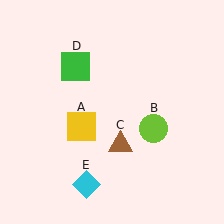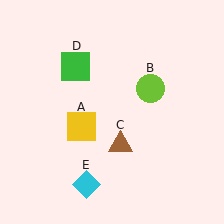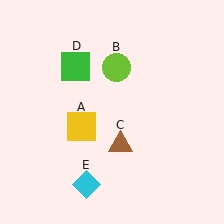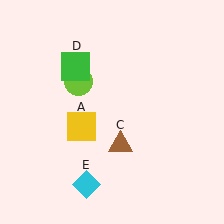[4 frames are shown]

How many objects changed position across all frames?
1 object changed position: lime circle (object B).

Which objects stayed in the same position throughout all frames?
Yellow square (object A) and brown triangle (object C) and green square (object D) and cyan diamond (object E) remained stationary.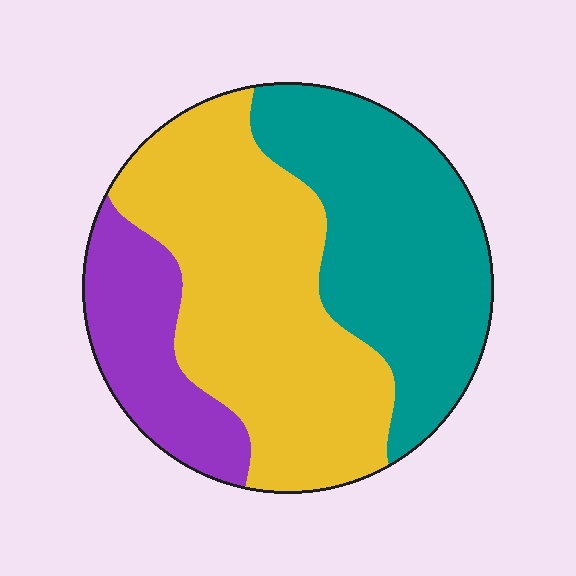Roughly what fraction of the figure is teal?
Teal covers roughly 35% of the figure.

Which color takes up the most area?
Yellow, at roughly 45%.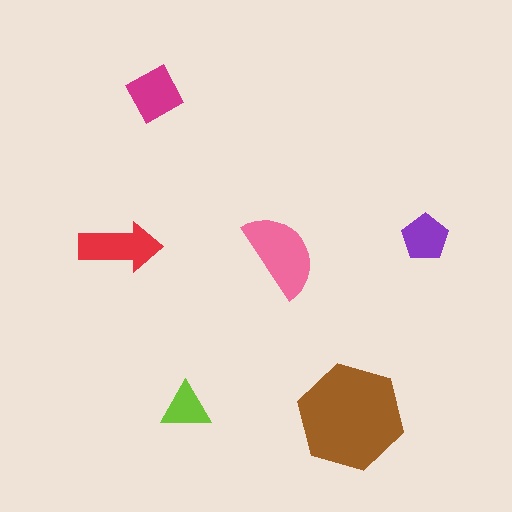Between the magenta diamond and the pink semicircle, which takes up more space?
The pink semicircle.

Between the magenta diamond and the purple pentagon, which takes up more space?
The magenta diamond.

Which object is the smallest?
The lime triangle.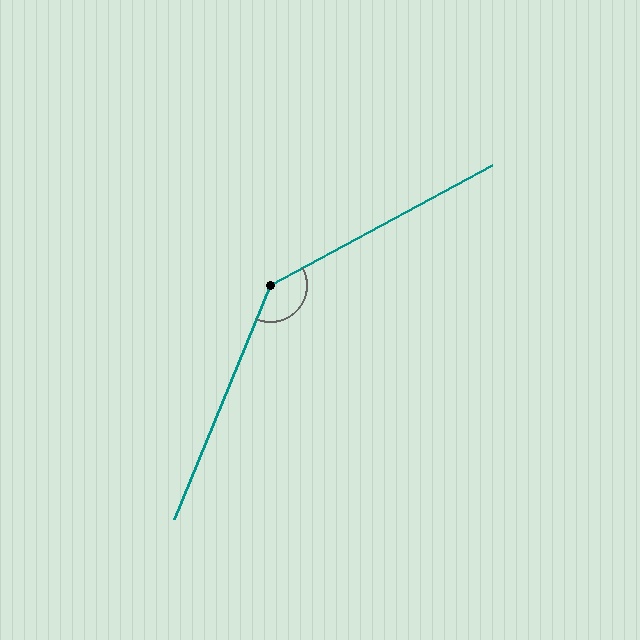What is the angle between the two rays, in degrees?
Approximately 141 degrees.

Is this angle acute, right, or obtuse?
It is obtuse.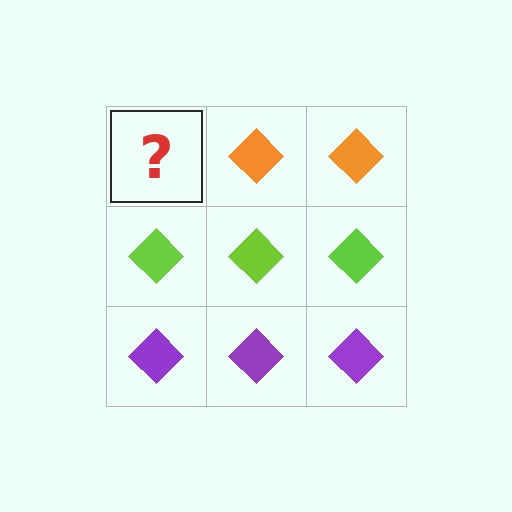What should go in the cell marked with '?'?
The missing cell should contain an orange diamond.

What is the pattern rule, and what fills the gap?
The rule is that each row has a consistent color. The gap should be filled with an orange diamond.